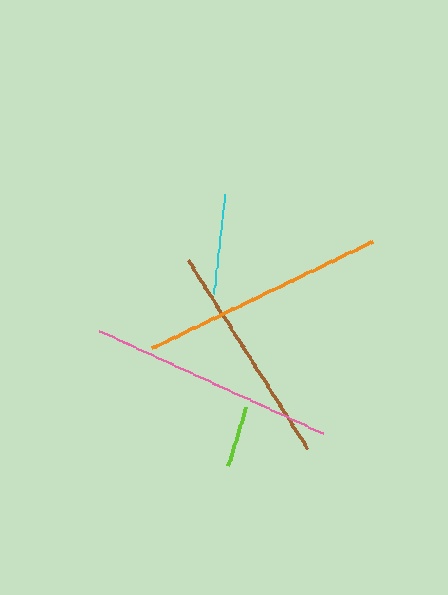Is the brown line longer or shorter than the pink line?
The pink line is longer than the brown line.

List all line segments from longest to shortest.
From longest to shortest: pink, orange, brown, cyan, lime.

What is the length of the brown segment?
The brown segment is approximately 223 pixels long.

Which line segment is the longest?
The pink line is the longest at approximately 247 pixels.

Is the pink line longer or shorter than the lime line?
The pink line is longer than the lime line.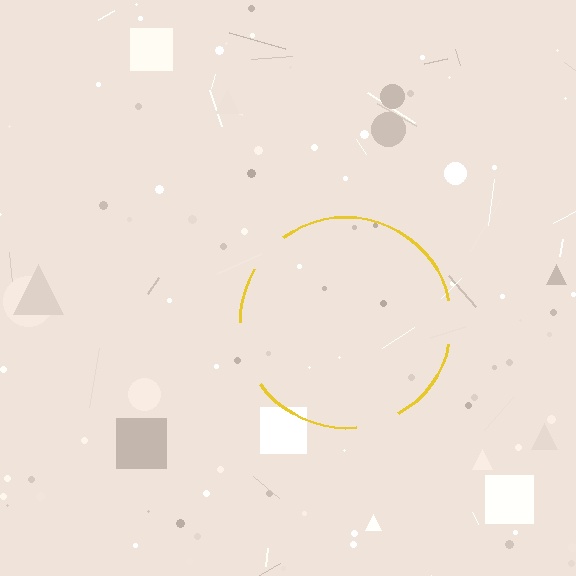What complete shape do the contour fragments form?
The contour fragments form a circle.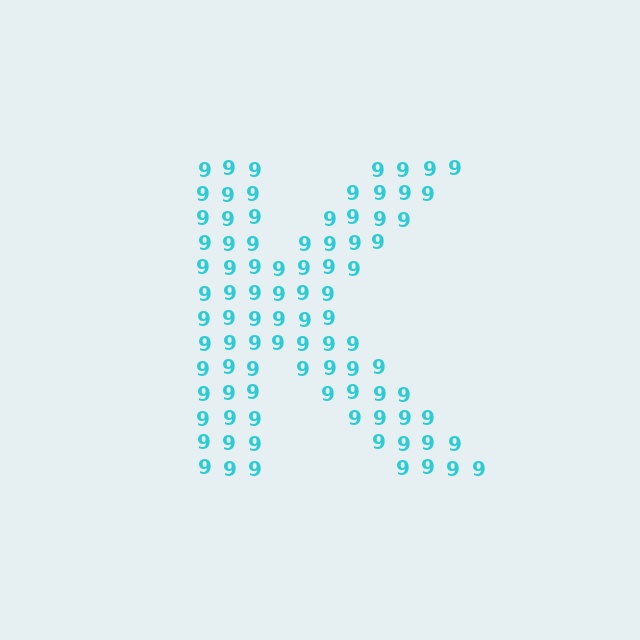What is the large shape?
The large shape is the letter K.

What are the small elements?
The small elements are digit 9's.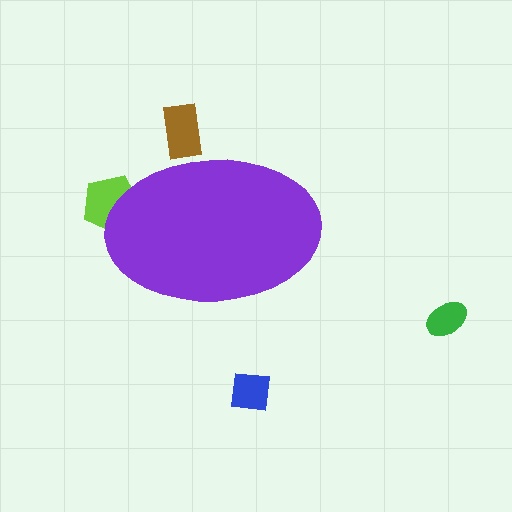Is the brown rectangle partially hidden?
Yes, the brown rectangle is partially hidden behind the purple ellipse.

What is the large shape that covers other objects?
A purple ellipse.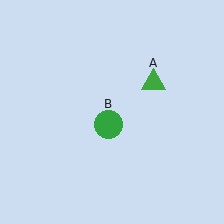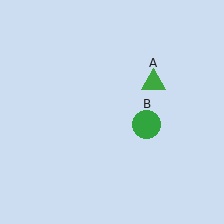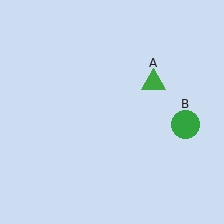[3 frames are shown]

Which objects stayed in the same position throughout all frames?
Green triangle (object A) remained stationary.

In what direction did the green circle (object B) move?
The green circle (object B) moved right.